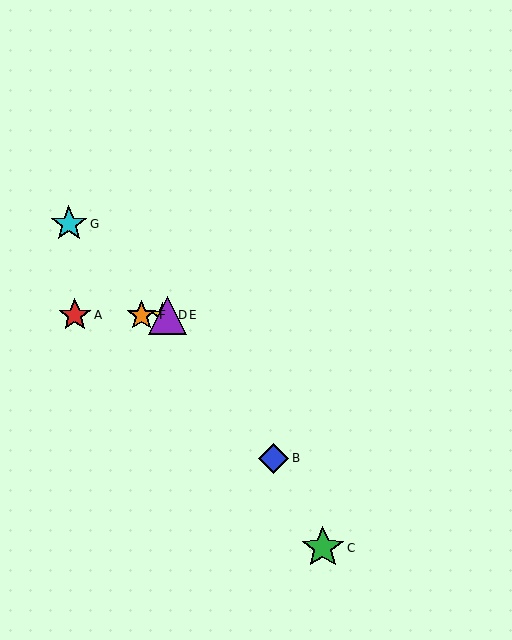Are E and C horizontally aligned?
No, E is at y≈315 and C is at y≈548.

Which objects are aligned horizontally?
Objects A, D, E, F are aligned horizontally.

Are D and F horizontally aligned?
Yes, both are at y≈315.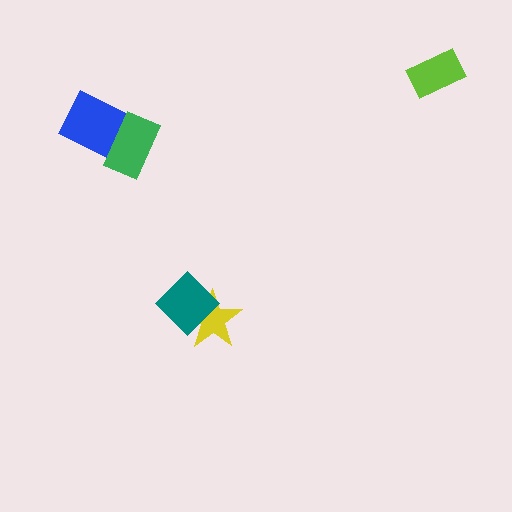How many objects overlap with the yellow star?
1 object overlaps with the yellow star.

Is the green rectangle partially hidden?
No, no other shape covers it.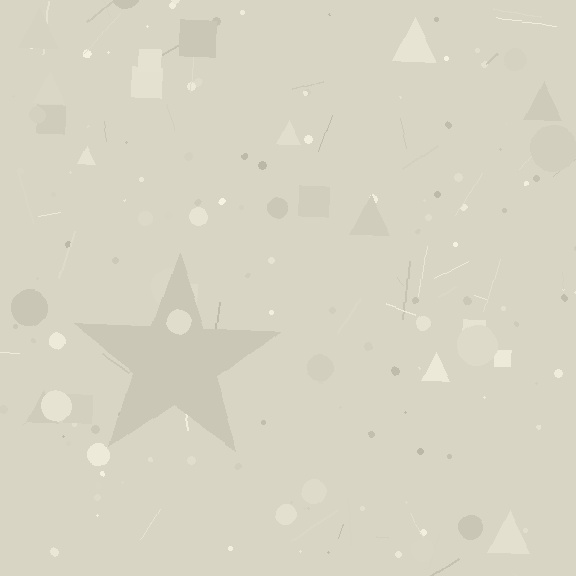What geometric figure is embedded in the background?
A star is embedded in the background.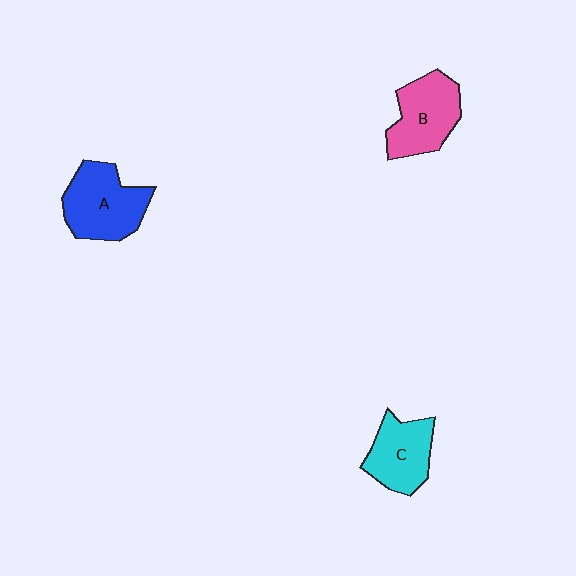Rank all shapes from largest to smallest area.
From largest to smallest: A (blue), B (pink), C (cyan).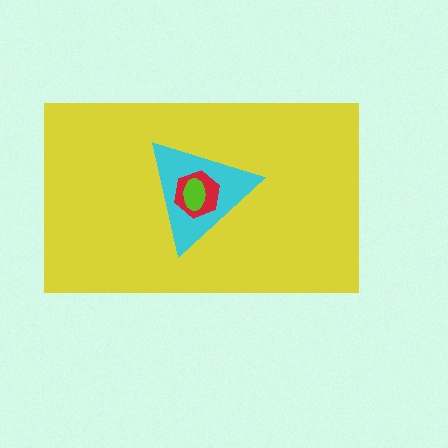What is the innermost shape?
The lime ellipse.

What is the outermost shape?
The yellow rectangle.